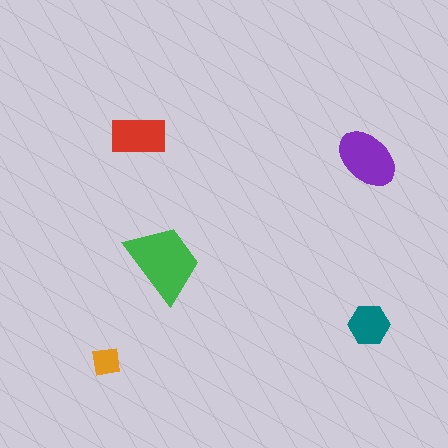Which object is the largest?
The green trapezoid.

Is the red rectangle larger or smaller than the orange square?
Larger.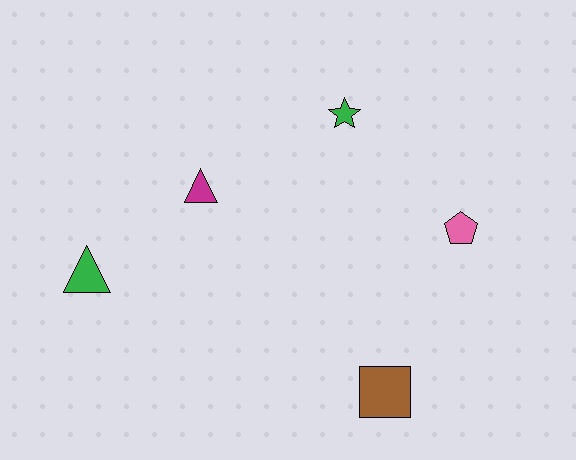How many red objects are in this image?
There are no red objects.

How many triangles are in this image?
There are 2 triangles.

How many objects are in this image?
There are 5 objects.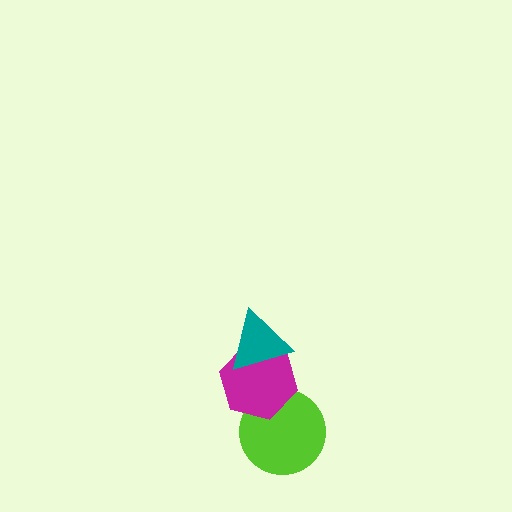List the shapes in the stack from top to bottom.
From top to bottom: the teal triangle, the magenta hexagon, the lime circle.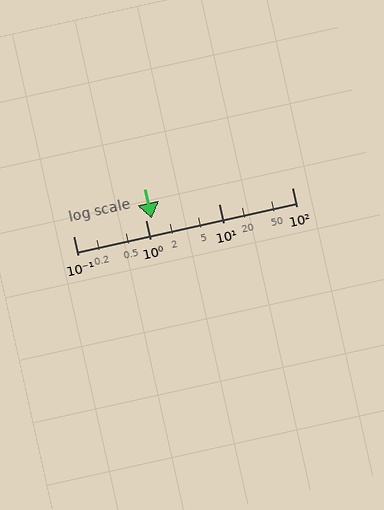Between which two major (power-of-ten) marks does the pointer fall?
The pointer is between 1 and 10.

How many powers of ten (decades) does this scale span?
The scale spans 3 decades, from 0.1 to 100.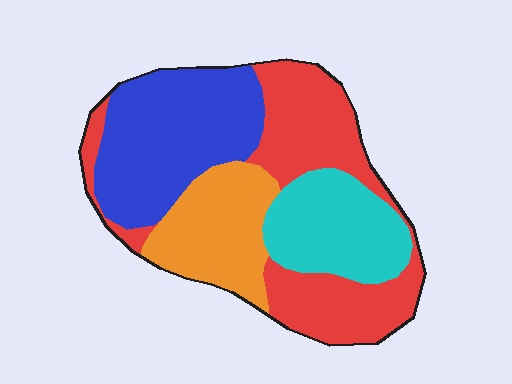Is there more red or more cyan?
Red.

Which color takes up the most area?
Red, at roughly 35%.